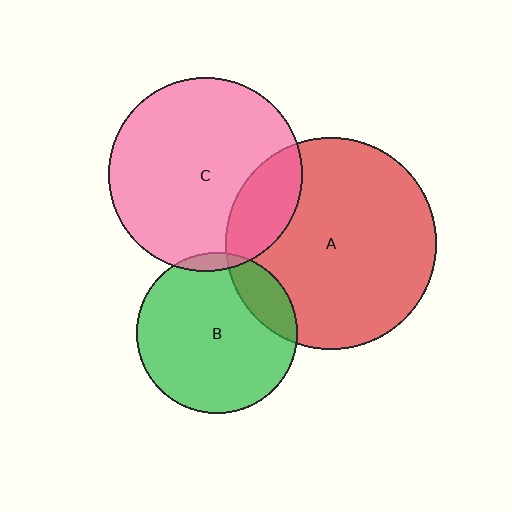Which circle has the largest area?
Circle A (red).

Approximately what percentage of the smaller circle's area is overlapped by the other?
Approximately 15%.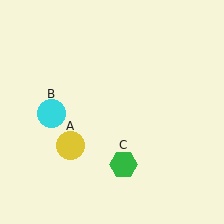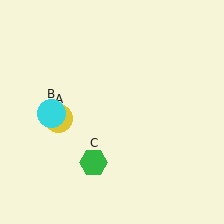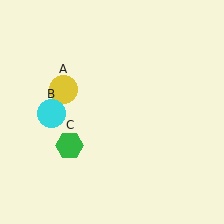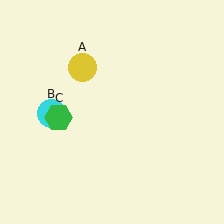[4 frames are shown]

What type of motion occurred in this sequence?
The yellow circle (object A), green hexagon (object C) rotated clockwise around the center of the scene.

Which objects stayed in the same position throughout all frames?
Cyan circle (object B) remained stationary.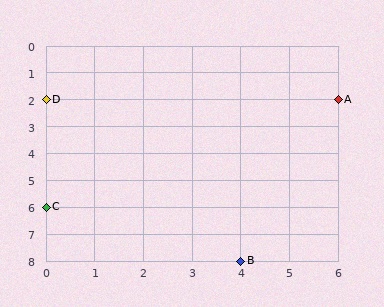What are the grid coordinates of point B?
Point B is at grid coordinates (4, 8).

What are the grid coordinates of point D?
Point D is at grid coordinates (0, 2).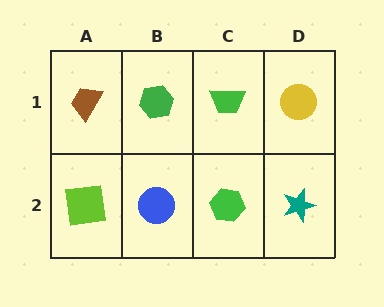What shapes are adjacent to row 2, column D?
A yellow circle (row 1, column D), a green hexagon (row 2, column C).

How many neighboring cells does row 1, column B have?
3.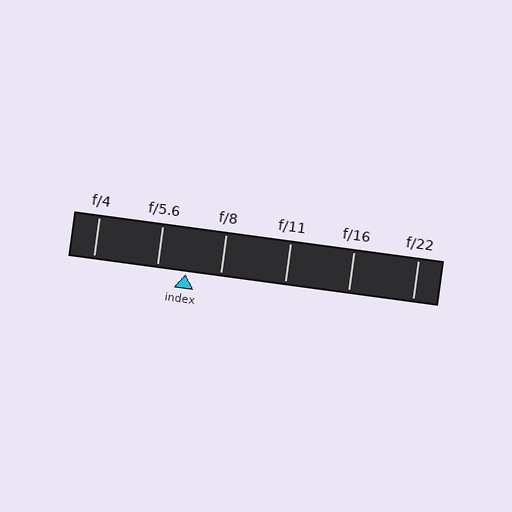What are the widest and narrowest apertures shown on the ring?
The widest aperture shown is f/4 and the narrowest is f/22.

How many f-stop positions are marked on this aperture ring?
There are 6 f-stop positions marked.